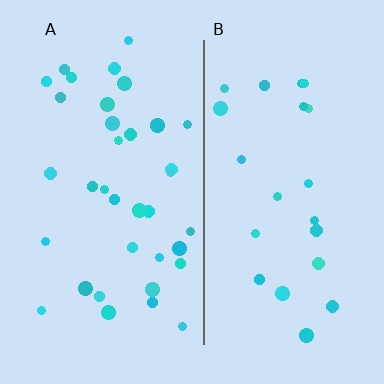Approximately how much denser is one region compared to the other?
Approximately 1.6× — region A over region B.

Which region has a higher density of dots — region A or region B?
A (the left).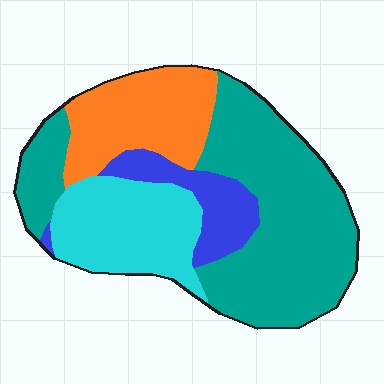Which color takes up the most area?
Teal, at roughly 45%.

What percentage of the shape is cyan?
Cyan takes up about one fifth (1/5) of the shape.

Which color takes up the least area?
Blue, at roughly 10%.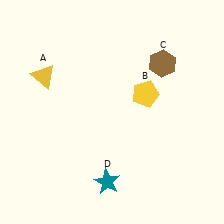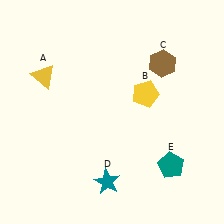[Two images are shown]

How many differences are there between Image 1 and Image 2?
There is 1 difference between the two images.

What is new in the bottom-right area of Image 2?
A teal pentagon (E) was added in the bottom-right area of Image 2.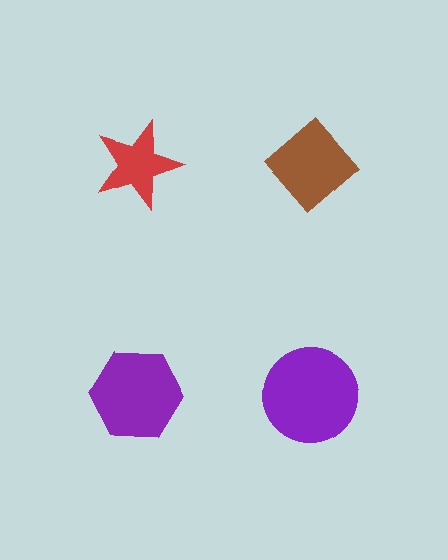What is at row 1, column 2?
A brown diamond.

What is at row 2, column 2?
A purple circle.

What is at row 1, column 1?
A red star.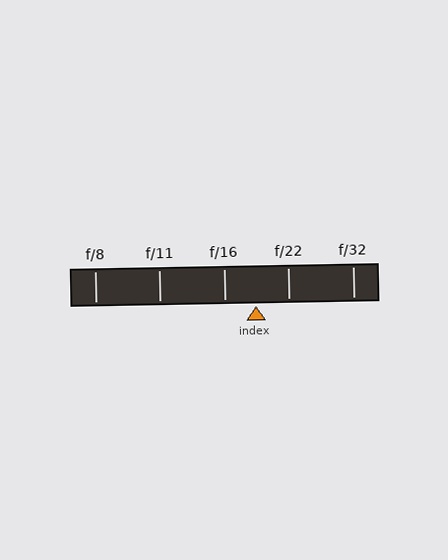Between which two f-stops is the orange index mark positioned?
The index mark is between f/16 and f/22.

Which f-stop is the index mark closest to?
The index mark is closest to f/16.